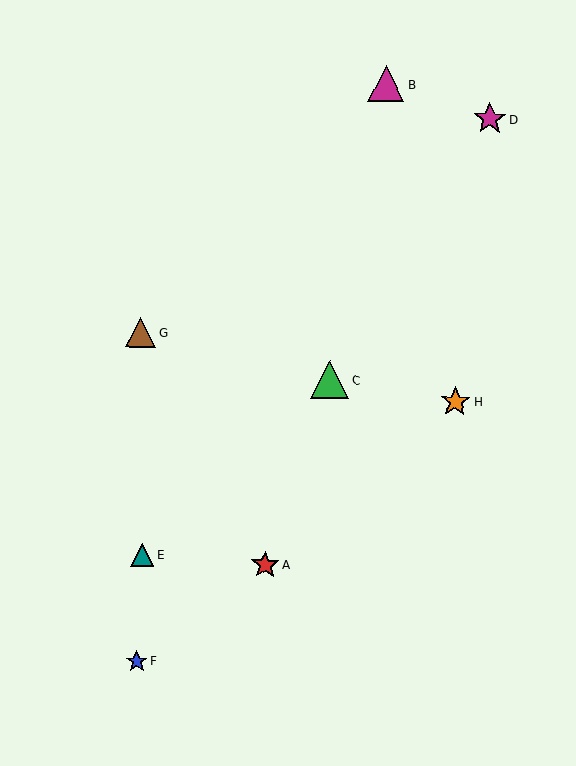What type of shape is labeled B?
Shape B is a magenta triangle.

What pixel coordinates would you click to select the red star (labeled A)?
Click at (265, 565) to select the red star A.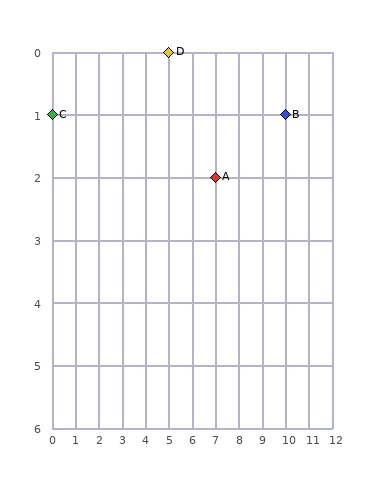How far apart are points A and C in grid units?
Points A and C are 7 columns and 1 row apart (about 7.1 grid units diagonally).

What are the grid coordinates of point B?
Point B is at grid coordinates (10, 1).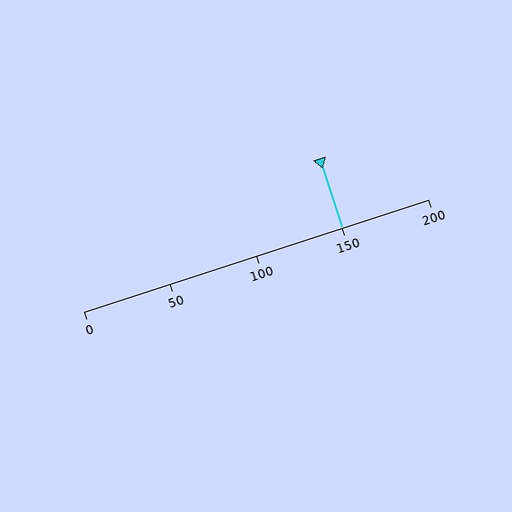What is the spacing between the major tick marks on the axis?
The major ticks are spaced 50 apart.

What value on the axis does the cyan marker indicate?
The marker indicates approximately 150.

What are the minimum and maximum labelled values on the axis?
The axis runs from 0 to 200.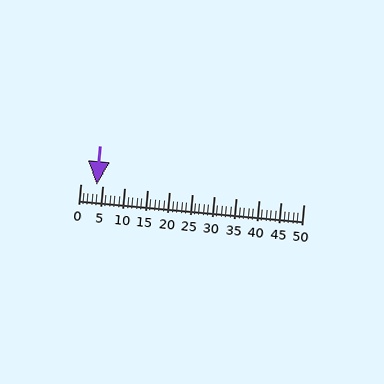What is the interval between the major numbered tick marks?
The major tick marks are spaced 5 units apart.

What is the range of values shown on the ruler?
The ruler shows values from 0 to 50.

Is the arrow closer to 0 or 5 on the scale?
The arrow is closer to 5.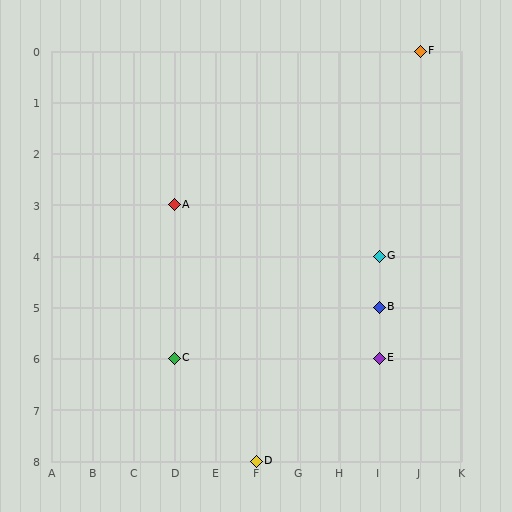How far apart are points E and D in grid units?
Points E and D are 3 columns and 2 rows apart (about 3.6 grid units diagonally).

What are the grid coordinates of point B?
Point B is at grid coordinates (I, 5).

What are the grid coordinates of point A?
Point A is at grid coordinates (D, 3).